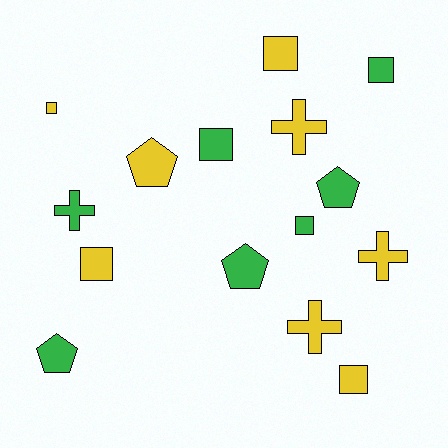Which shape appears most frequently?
Square, with 7 objects.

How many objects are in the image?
There are 15 objects.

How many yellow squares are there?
There are 4 yellow squares.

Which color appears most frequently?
Yellow, with 8 objects.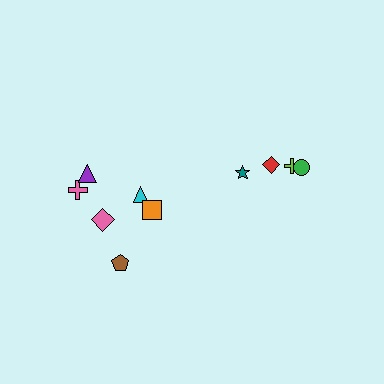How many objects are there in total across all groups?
There are 10 objects.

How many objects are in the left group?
There are 6 objects.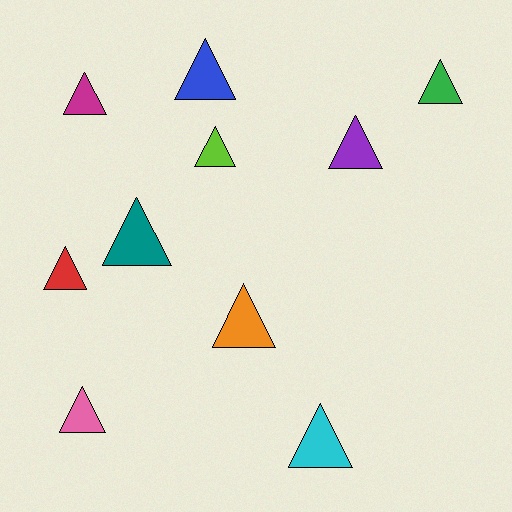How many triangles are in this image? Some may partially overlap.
There are 10 triangles.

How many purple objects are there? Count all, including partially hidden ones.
There is 1 purple object.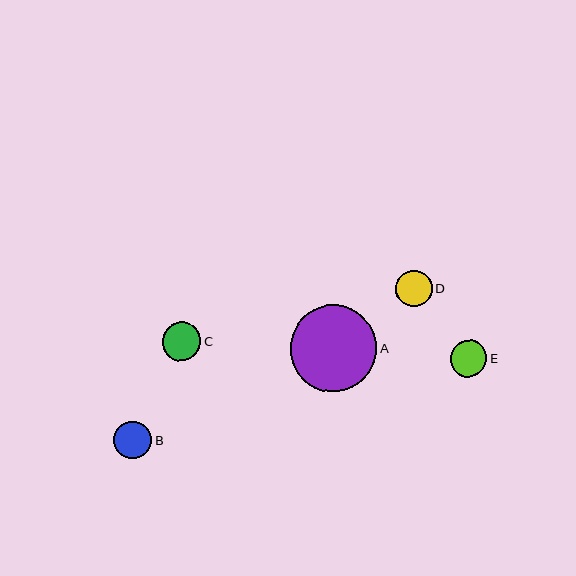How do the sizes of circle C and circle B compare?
Circle C and circle B are approximately the same size.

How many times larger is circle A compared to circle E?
Circle A is approximately 2.3 times the size of circle E.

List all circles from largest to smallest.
From largest to smallest: A, C, B, E, D.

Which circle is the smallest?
Circle D is the smallest with a size of approximately 36 pixels.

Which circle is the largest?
Circle A is the largest with a size of approximately 86 pixels.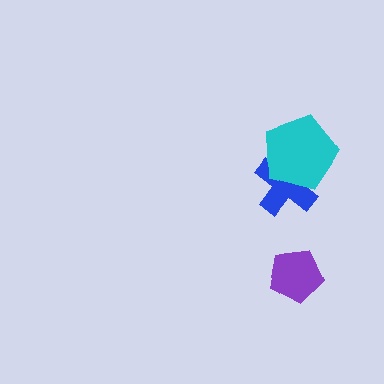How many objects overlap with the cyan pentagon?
1 object overlaps with the cyan pentagon.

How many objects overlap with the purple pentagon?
0 objects overlap with the purple pentagon.